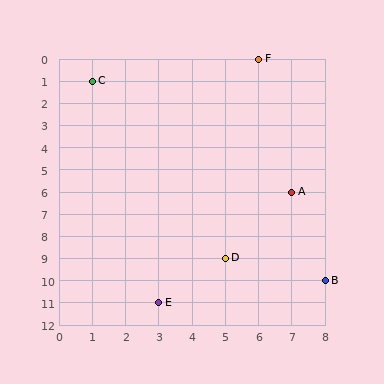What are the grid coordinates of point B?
Point B is at grid coordinates (8, 10).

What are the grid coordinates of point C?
Point C is at grid coordinates (1, 1).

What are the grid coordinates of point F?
Point F is at grid coordinates (6, 0).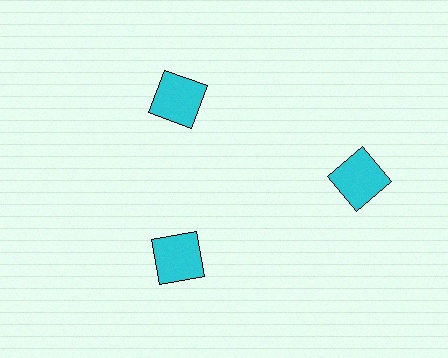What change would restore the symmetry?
The symmetry would be restored by moving it inward, back onto the ring so that all 3 squares sit at equal angles and equal distance from the center.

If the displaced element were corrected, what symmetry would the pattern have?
It would have 3-fold rotational symmetry — the pattern would map onto itself every 120 degrees.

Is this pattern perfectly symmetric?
No. The 3 cyan squares are arranged in a ring, but one element near the 3 o'clock position is pushed outward from the center, breaking the 3-fold rotational symmetry.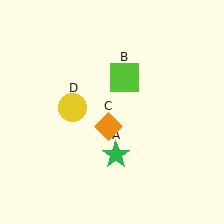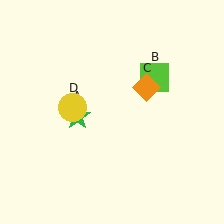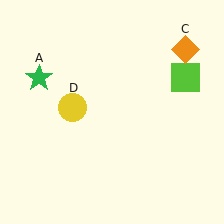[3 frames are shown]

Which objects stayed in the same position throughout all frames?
Yellow circle (object D) remained stationary.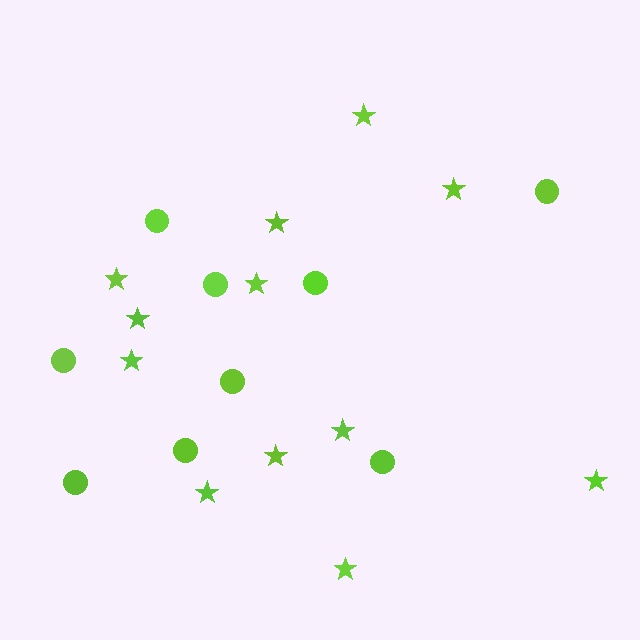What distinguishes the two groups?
There are 2 groups: one group of stars (12) and one group of circles (9).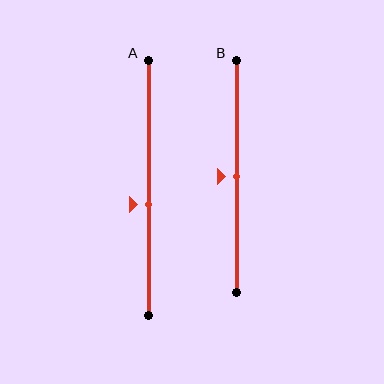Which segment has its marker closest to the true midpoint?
Segment B has its marker closest to the true midpoint.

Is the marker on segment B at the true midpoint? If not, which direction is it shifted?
Yes, the marker on segment B is at the true midpoint.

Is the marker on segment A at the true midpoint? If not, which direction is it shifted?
No, the marker on segment A is shifted downward by about 6% of the segment length.